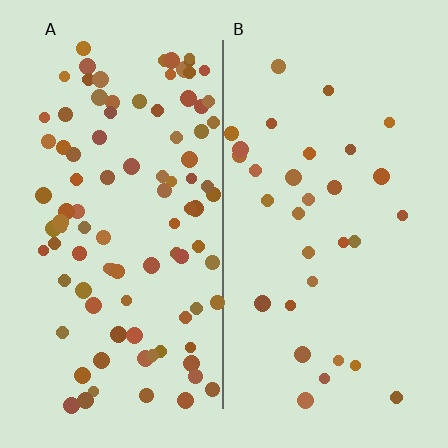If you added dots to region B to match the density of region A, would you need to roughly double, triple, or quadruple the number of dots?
Approximately triple.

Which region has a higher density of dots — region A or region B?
A (the left).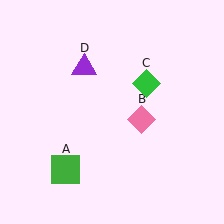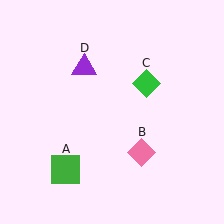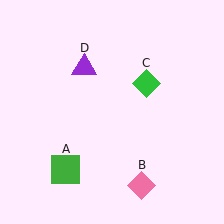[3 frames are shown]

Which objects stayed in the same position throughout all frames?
Green square (object A) and green diamond (object C) and purple triangle (object D) remained stationary.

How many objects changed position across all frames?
1 object changed position: pink diamond (object B).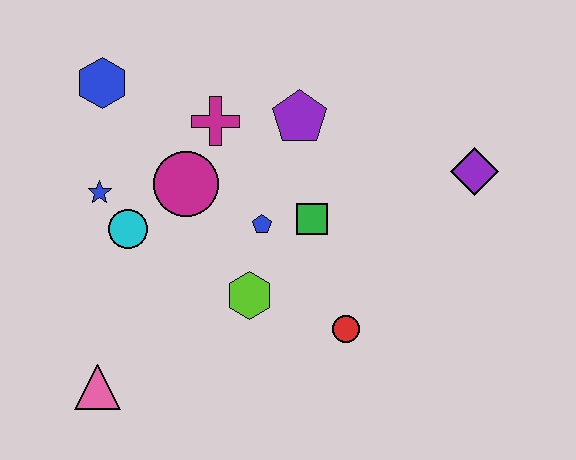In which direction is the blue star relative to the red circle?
The blue star is to the left of the red circle.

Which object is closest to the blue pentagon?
The green square is closest to the blue pentagon.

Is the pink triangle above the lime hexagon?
No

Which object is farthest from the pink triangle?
The purple diamond is farthest from the pink triangle.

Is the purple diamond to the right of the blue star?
Yes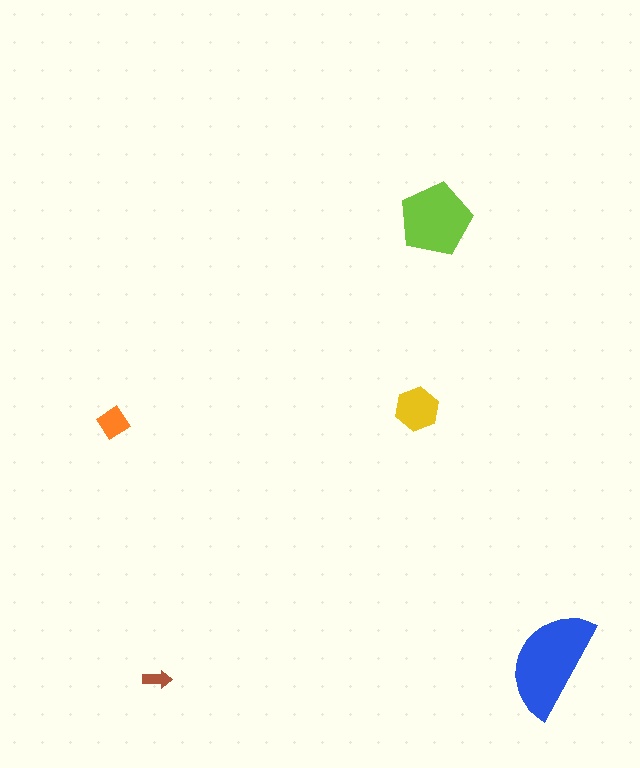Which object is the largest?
The blue semicircle.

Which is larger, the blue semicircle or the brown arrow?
The blue semicircle.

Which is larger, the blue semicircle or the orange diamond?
The blue semicircle.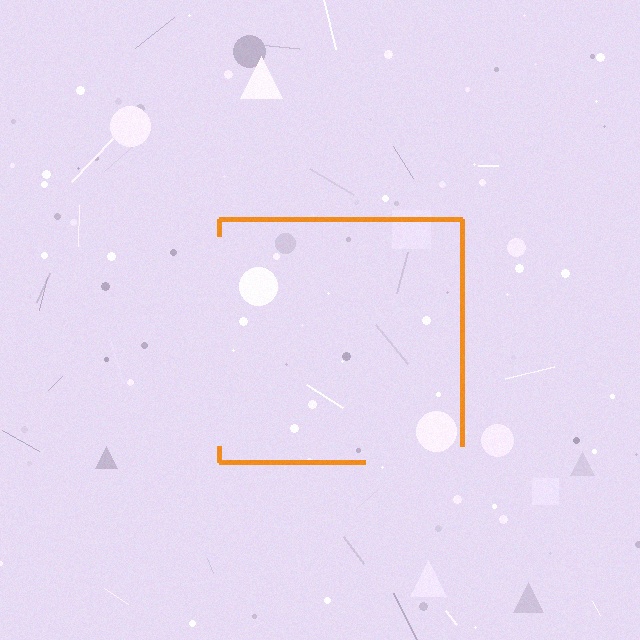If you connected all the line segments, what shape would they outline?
They would outline a square.